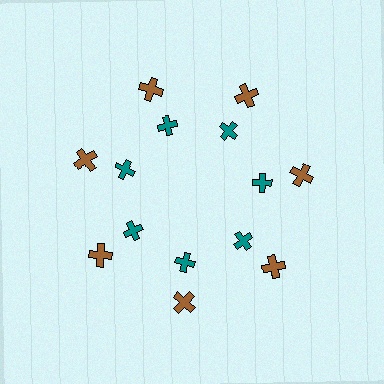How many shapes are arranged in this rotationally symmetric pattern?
There are 14 shapes, arranged in 7 groups of 2.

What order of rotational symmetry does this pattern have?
This pattern has 7-fold rotational symmetry.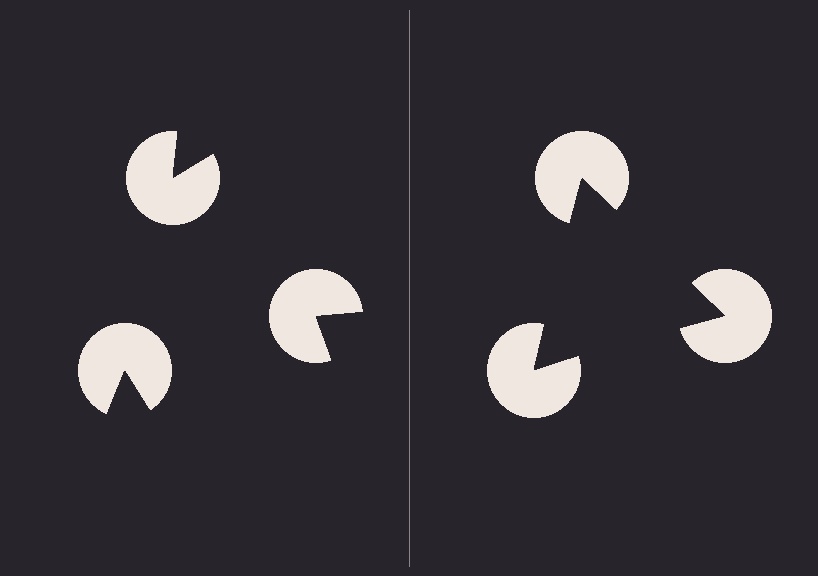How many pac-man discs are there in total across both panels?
6 — 3 on each side.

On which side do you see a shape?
An illusory triangle appears on the right side. On the left side the wedge cuts are rotated, so no coherent shape forms.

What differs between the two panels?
The pac-man discs are positioned identically on both sides; only the wedge orientations differ. On the right they align to a triangle; on the left they are misaligned.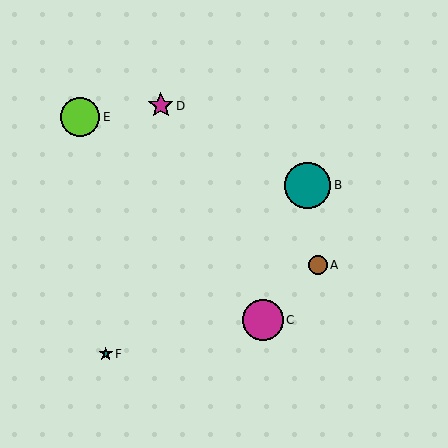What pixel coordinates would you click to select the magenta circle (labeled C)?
Click at (263, 320) to select the magenta circle C.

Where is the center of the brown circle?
The center of the brown circle is at (318, 265).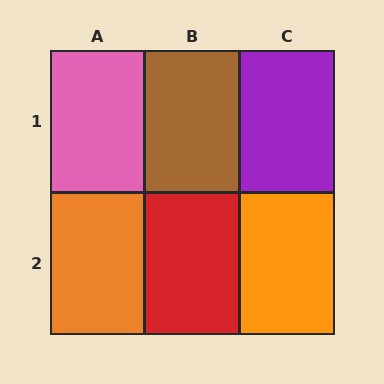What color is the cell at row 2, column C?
Orange.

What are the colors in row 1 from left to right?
Pink, brown, purple.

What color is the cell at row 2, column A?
Orange.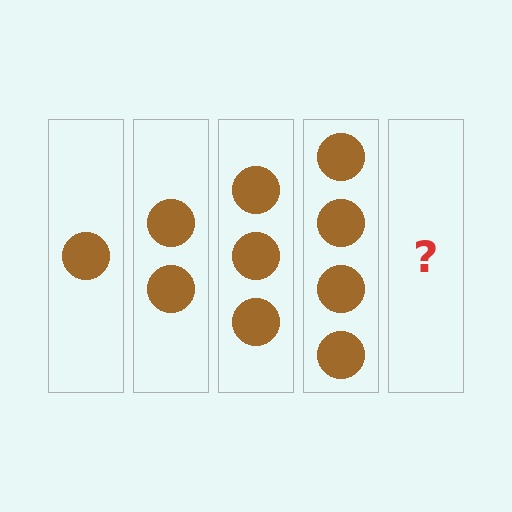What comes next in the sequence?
The next element should be 5 circles.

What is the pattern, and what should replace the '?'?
The pattern is that each step adds one more circle. The '?' should be 5 circles.